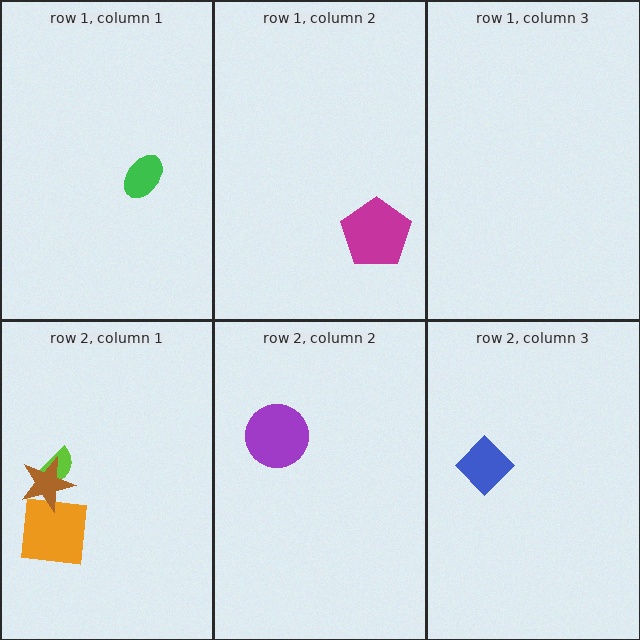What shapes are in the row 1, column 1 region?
The green ellipse.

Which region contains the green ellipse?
The row 1, column 1 region.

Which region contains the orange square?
The row 2, column 1 region.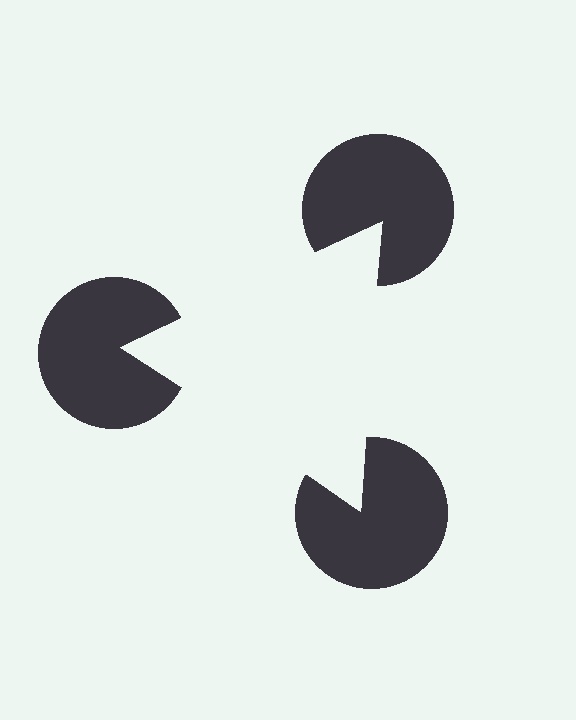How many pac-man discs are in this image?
There are 3 — one at each vertex of the illusory triangle.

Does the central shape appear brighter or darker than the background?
It typically appears slightly brighter than the background, even though no actual brightness change is drawn.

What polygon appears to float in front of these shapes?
An illusory triangle — its edges are inferred from the aligned wedge cuts in the pac-man discs, not physically drawn.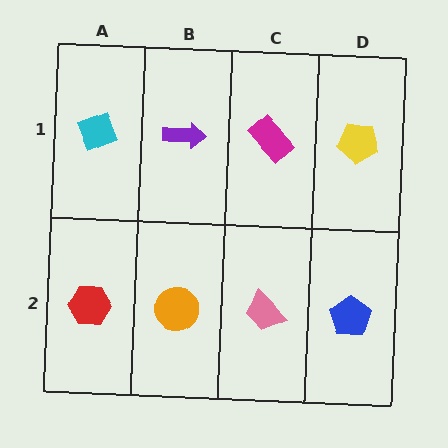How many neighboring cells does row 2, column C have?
3.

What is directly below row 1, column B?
An orange circle.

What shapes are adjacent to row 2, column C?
A magenta rectangle (row 1, column C), an orange circle (row 2, column B), a blue pentagon (row 2, column D).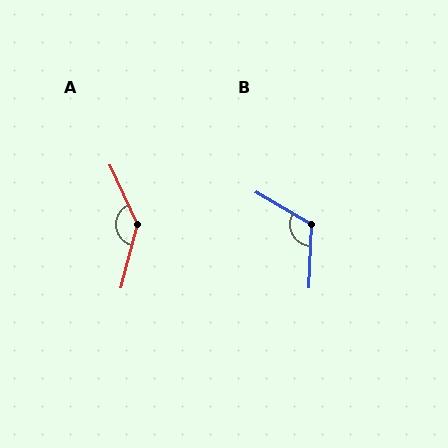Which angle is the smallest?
B, at approximately 118 degrees.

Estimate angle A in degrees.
Approximately 140 degrees.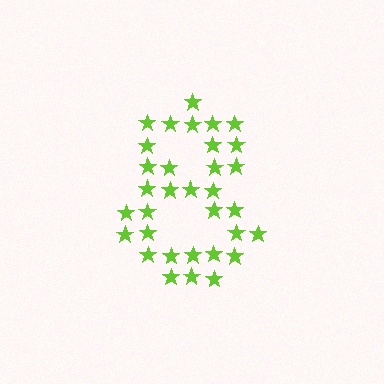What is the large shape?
The large shape is the digit 8.